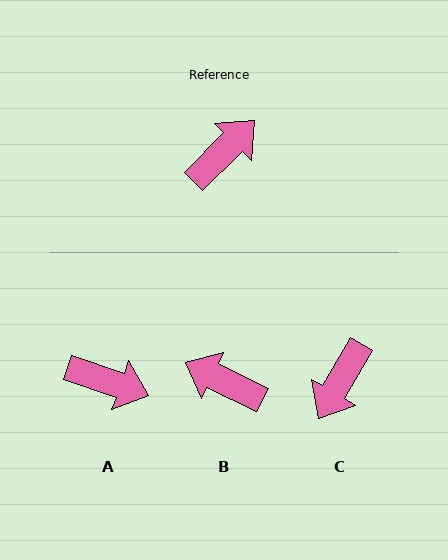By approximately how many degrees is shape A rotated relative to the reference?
Approximately 64 degrees clockwise.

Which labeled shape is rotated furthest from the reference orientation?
C, about 166 degrees away.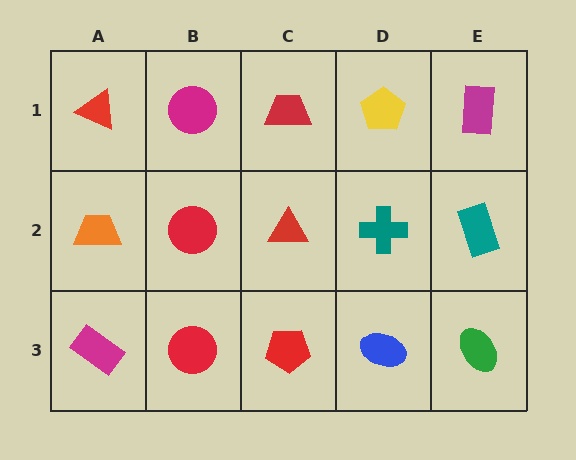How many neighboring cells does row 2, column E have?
3.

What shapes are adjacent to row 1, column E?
A teal rectangle (row 2, column E), a yellow pentagon (row 1, column D).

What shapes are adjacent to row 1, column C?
A red triangle (row 2, column C), a magenta circle (row 1, column B), a yellow pentagon (row 1, column D).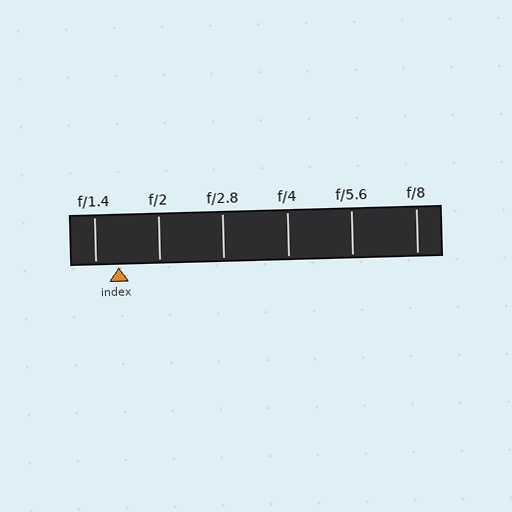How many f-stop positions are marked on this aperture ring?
There are 6 f-stop positions marked.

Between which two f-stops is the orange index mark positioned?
The index mark is between f/1.4 and f/2.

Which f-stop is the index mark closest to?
The index mark is closest to f/1.4.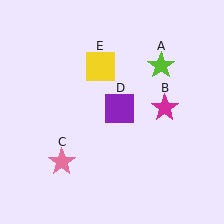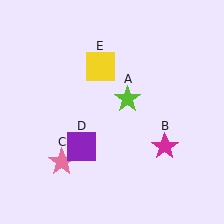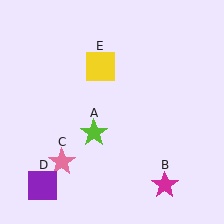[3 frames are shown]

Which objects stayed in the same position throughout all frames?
Pink star (object C) and yellow square (object E) remained stationary.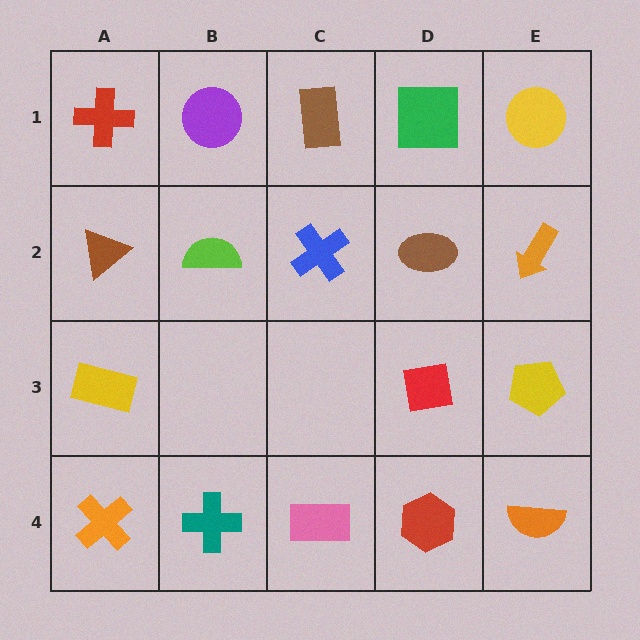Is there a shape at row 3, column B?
No, that cell is empty.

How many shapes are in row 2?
5 shapes.